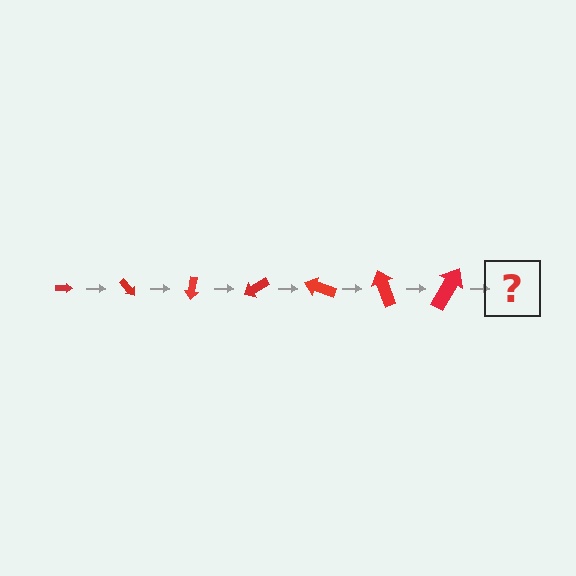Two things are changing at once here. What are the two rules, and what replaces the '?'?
The two rules are that the arrow grows larger each step and it rotates 50 degrees each step. The '?' should be an arrow, larger than the previous one and rotated 350 degrees from the start.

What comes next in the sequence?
The next element should be an arrow, larger than the previous one and rotated 350 degrees from the start.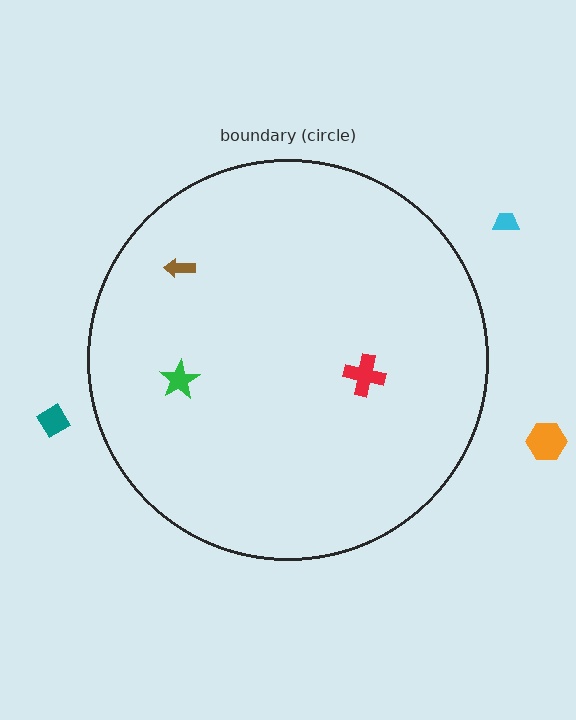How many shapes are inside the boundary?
3 inside, 3 outside.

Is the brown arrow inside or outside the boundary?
Inside.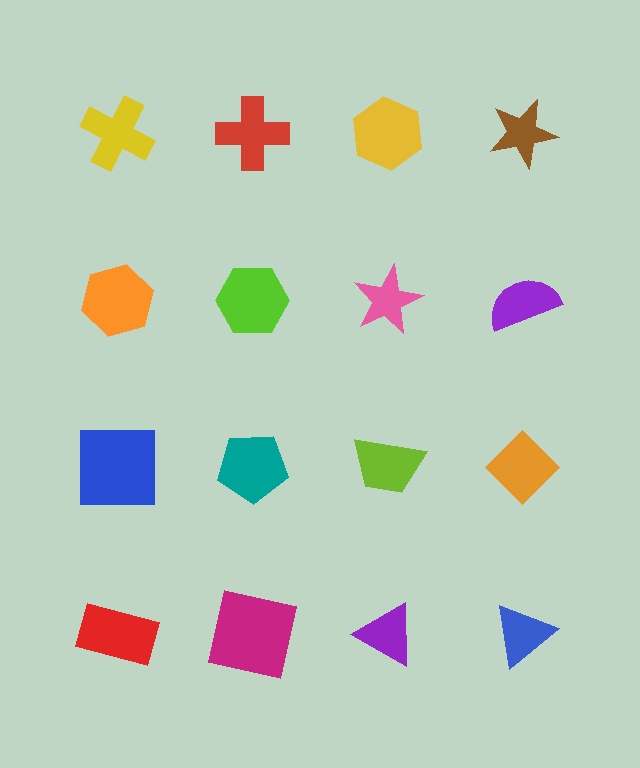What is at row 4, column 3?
A purple triangle.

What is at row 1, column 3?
A yellow hexagon.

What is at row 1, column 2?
A red cross.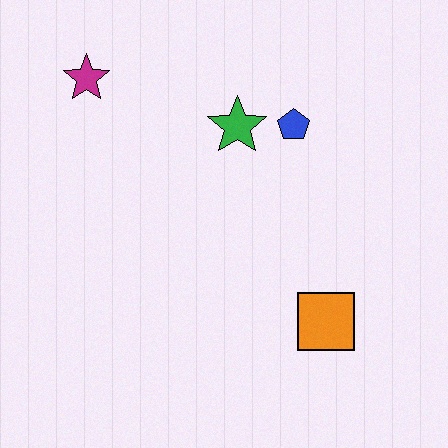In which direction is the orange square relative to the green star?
The orange square is below the green star.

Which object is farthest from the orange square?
The magenta star is farthest from the orange square.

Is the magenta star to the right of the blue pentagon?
No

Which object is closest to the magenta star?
The green star is closest to the magenta star.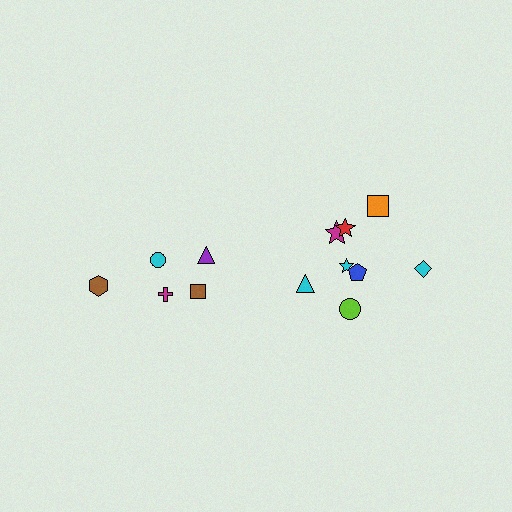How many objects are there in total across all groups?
There are 13 objects.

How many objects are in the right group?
There are 8 objects.